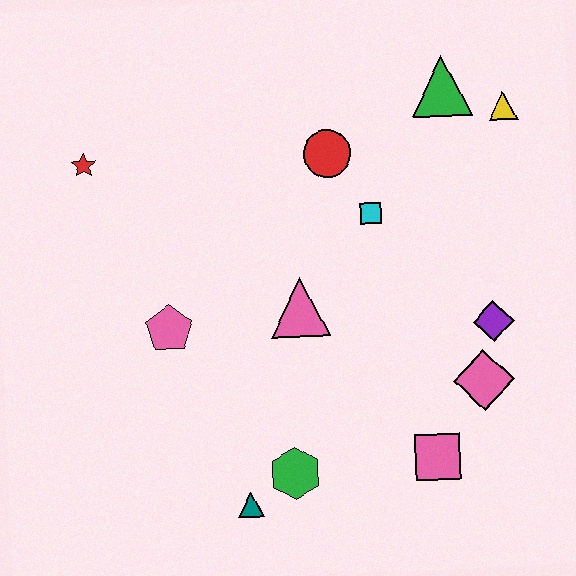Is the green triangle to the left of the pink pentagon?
No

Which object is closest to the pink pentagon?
The pink triangle is closest to the pink pentagon.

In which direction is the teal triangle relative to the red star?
The teal triangle is below the red star.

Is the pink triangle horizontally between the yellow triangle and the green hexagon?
Yes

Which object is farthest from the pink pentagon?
The yellow triangle is farthest from the pink pentagon.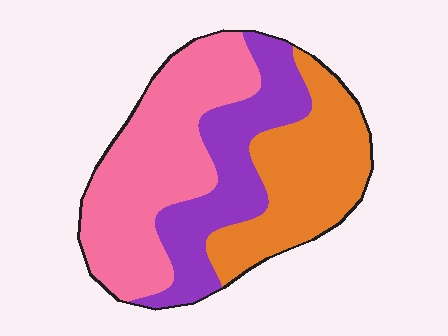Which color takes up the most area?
Pink, at roughly 40%.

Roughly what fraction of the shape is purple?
Purple covers around 25% of the shape.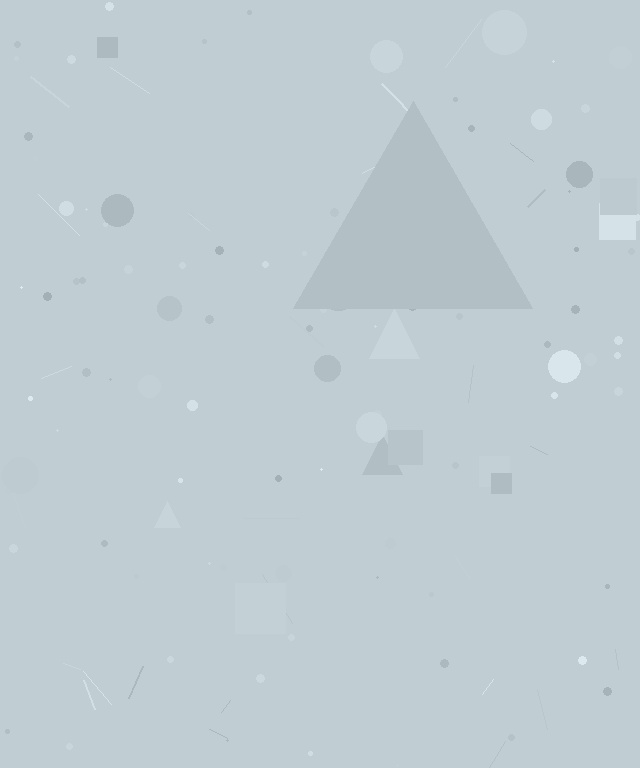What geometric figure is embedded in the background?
A triangle is embedded in the background.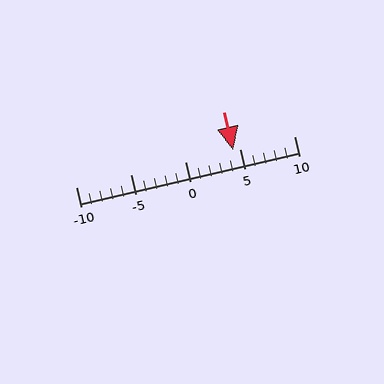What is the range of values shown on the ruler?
The ruler shows values from -10 to 10.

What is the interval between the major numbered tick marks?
The major tick marks are spaced 5 units apart.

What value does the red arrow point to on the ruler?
The red arrow points to approximately 4.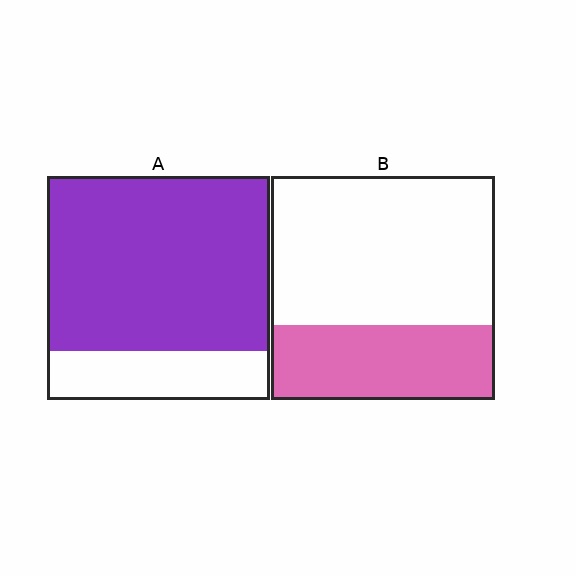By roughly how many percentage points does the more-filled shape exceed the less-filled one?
By roughly 45 percentage points (A over B).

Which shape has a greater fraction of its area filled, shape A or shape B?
Shape A.